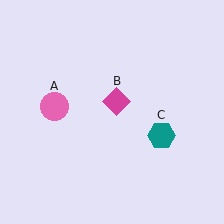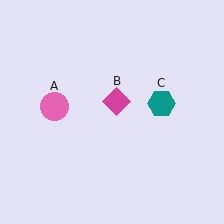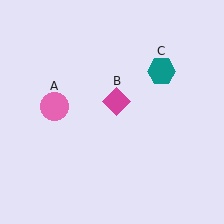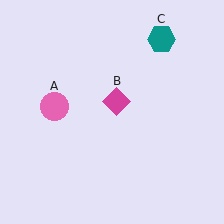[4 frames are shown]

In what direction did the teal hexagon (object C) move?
The teal hexagon (object C) moved up.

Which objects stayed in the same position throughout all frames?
Pink circle (object A) and magenta diamond (object B) remained stationary.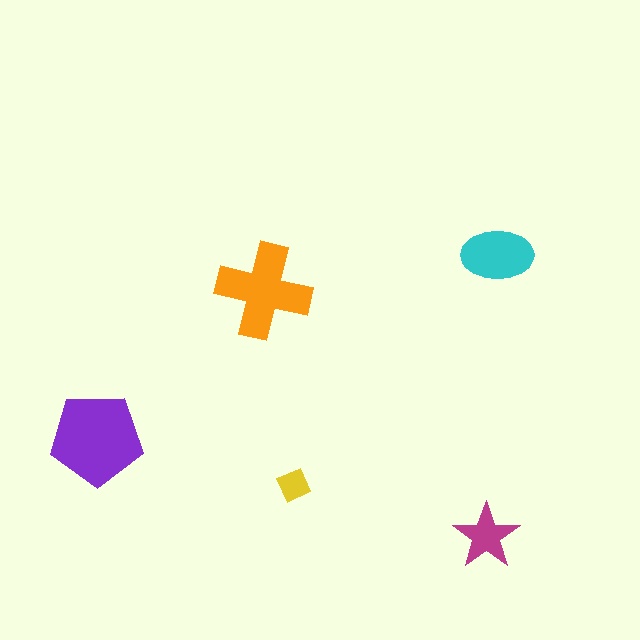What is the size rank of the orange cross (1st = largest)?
2nd.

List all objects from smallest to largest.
The yellow diamond, the magenta star, the cyan ellipse, the orange cross, the purple pentagon.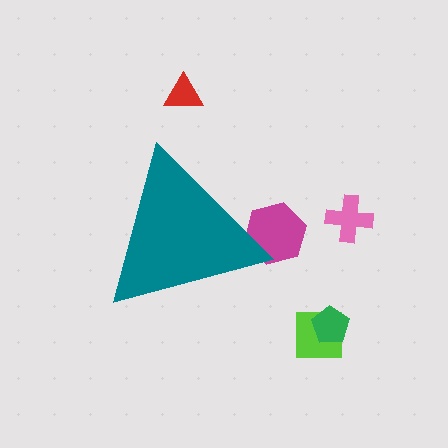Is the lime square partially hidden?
No, the lime square is fully visible.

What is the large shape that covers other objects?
A teal triangle.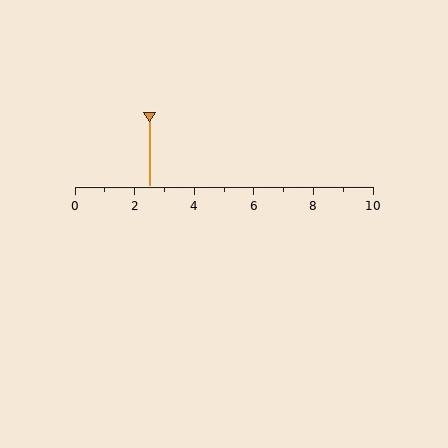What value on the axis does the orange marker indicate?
The marker indicates approximately 2.5.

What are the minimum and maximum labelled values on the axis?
The axis runs from 0 to 10.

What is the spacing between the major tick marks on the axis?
The major ticks are spaced 2 apart.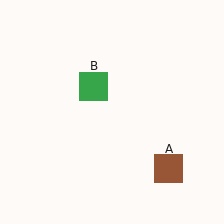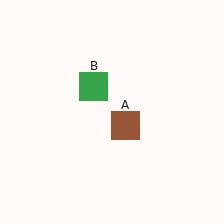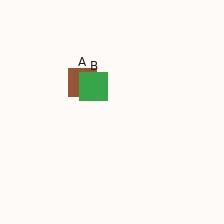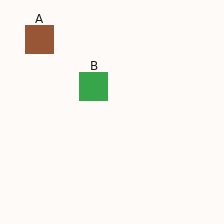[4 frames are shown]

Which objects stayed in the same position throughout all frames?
Green square (object B) remained stationary.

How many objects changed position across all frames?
1 object changed position: brown square (object A).